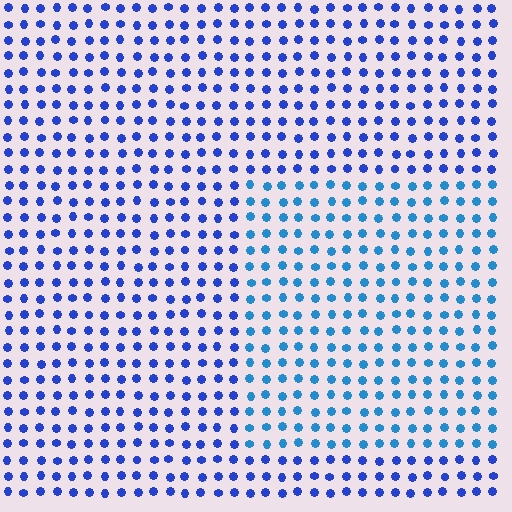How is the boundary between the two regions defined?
The boundary is defined purely by a slight shift in hue (about 27 degrees). Spacing, size, and orientation are identical on both sides.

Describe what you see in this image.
The image is filled with small blue elements in a uniform arrangement. A rectangle-shaped region is visible where the elements are tinted to a slightly different hue, forming a subtle color boundary.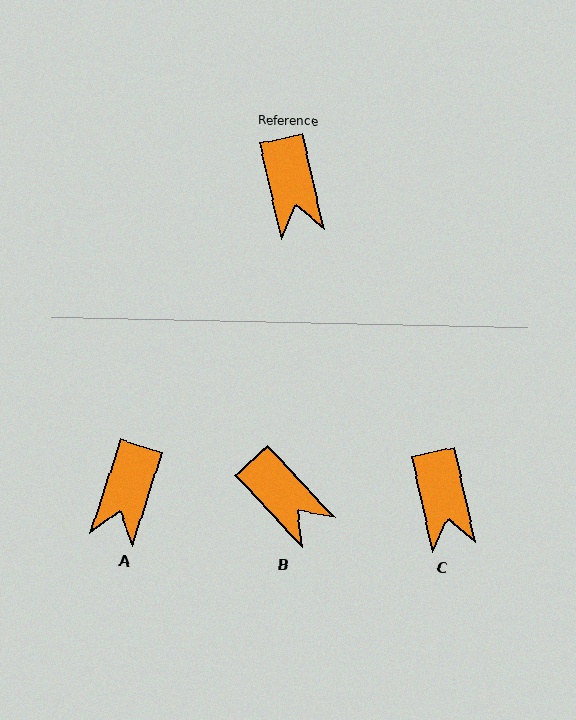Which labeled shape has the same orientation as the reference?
C.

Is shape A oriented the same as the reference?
No, it is off by about 30 degrees.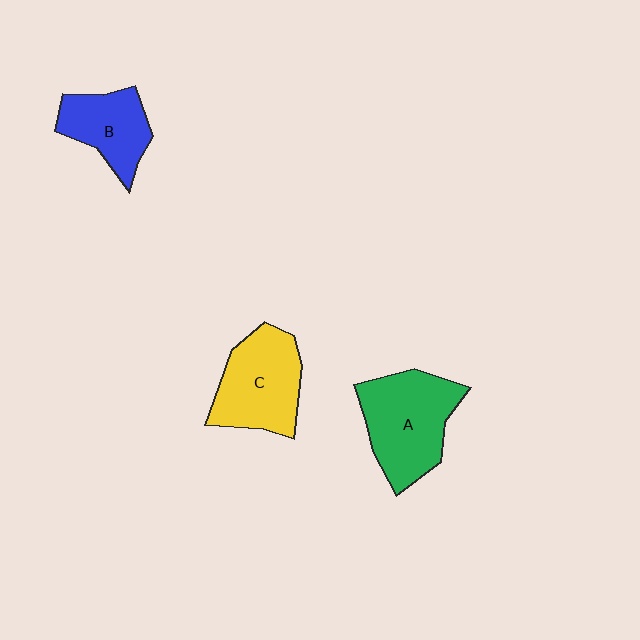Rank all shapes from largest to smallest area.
From largest to smallest: A (green), C (yellow), B (blue).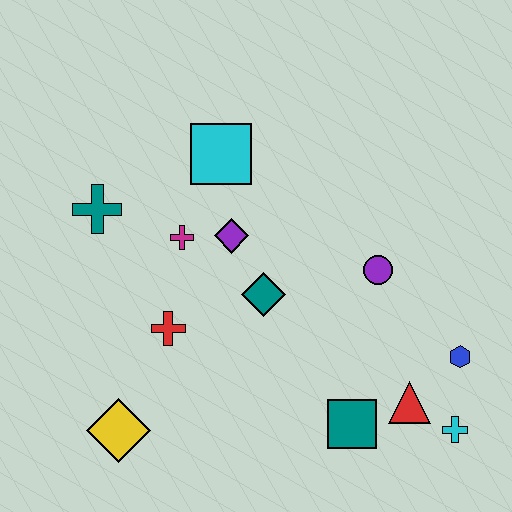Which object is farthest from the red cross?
The cyan cross is farthest from the red cross.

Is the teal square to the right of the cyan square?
Yes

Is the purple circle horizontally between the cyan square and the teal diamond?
No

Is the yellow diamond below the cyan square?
Yes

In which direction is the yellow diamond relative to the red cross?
The yellow diamond is below the red cross.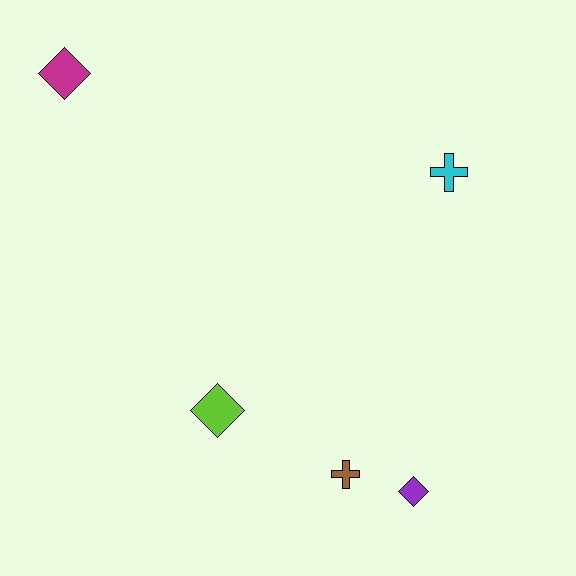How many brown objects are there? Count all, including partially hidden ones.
There is 1 brown object.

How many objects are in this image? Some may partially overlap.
There are 5 objects.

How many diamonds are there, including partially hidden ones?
There are 3 diamonds.